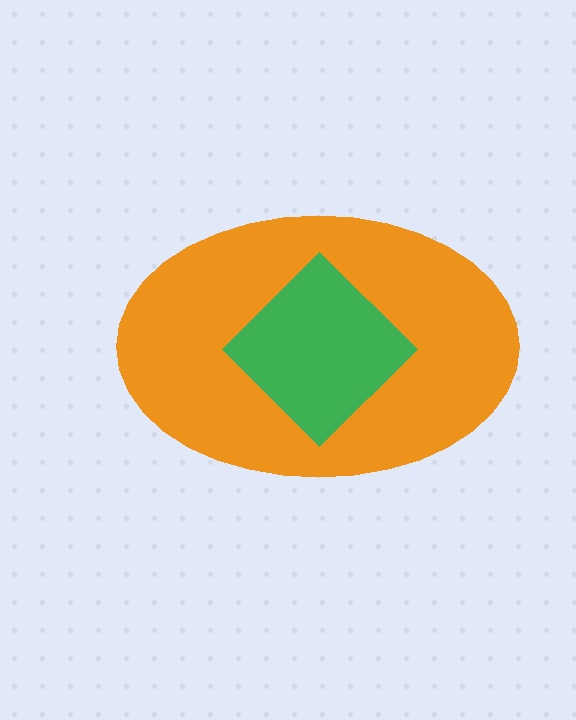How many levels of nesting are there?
2.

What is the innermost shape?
The green diamond.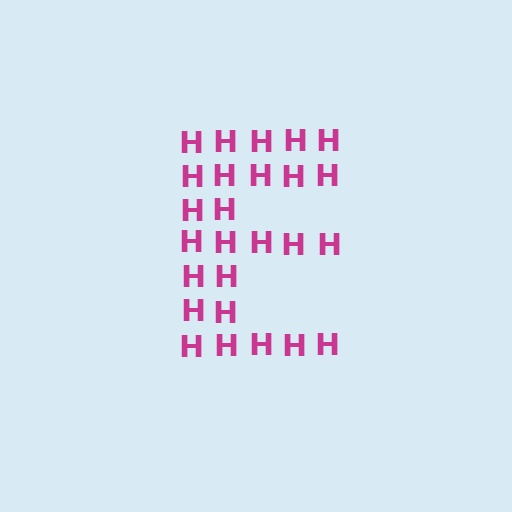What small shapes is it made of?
It is made of small letter H's.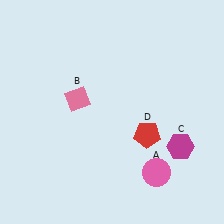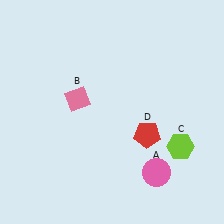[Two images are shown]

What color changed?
The hexagon (C) changed from magenta in Image 1 to lime in Image 2.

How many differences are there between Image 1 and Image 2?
There is 1 difference between the two images.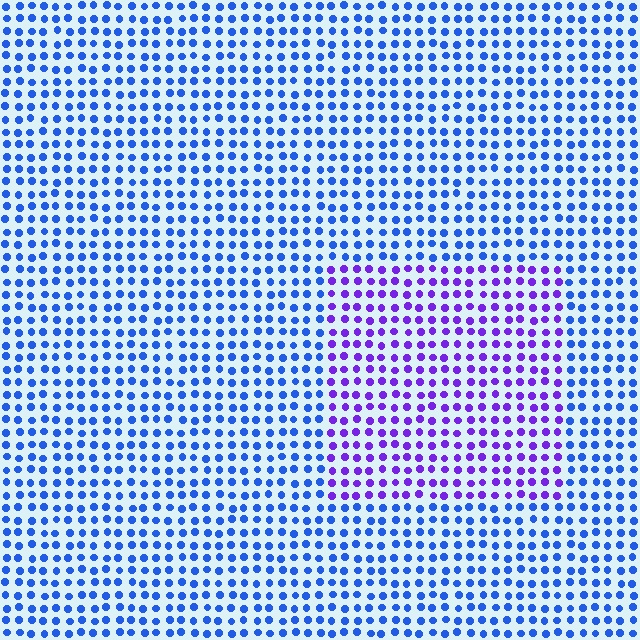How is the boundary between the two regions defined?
The boundary is defined purely by a slight shift in hue (about 44 degrees). Spacing, size, and orientation are identical on both sides.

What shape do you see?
I see a rectangle.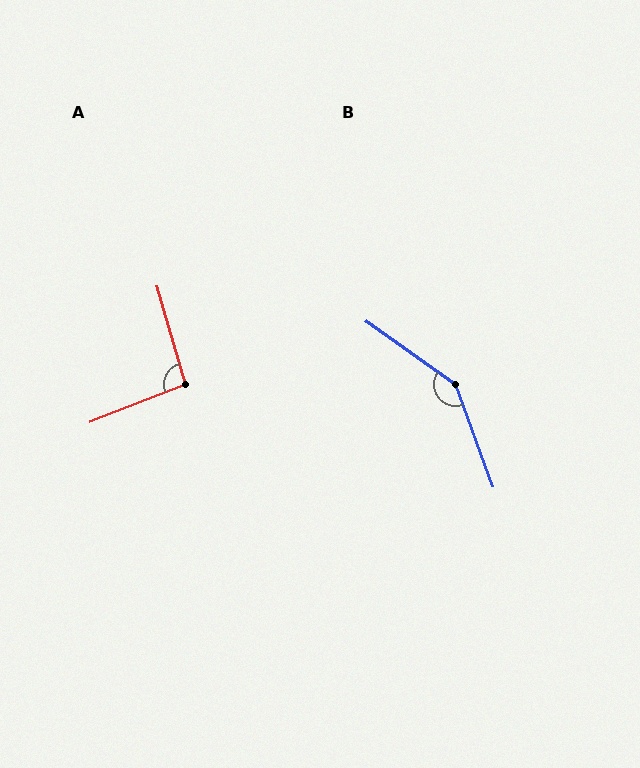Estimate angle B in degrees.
Approximately 145 degrees.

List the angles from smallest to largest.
A (95°), B (145°).